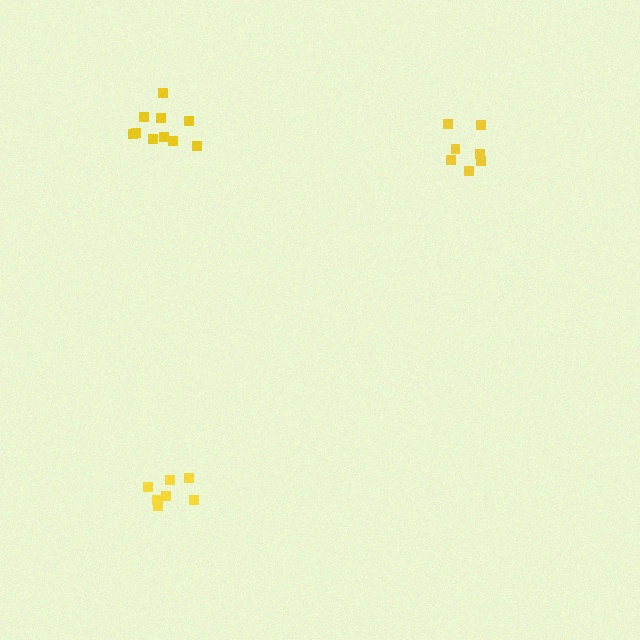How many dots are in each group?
Group 1: 7 dots, Group 2: 10 dots, Group 3: 7 dots (24 total).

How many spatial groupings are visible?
There are 3 spatial groupings.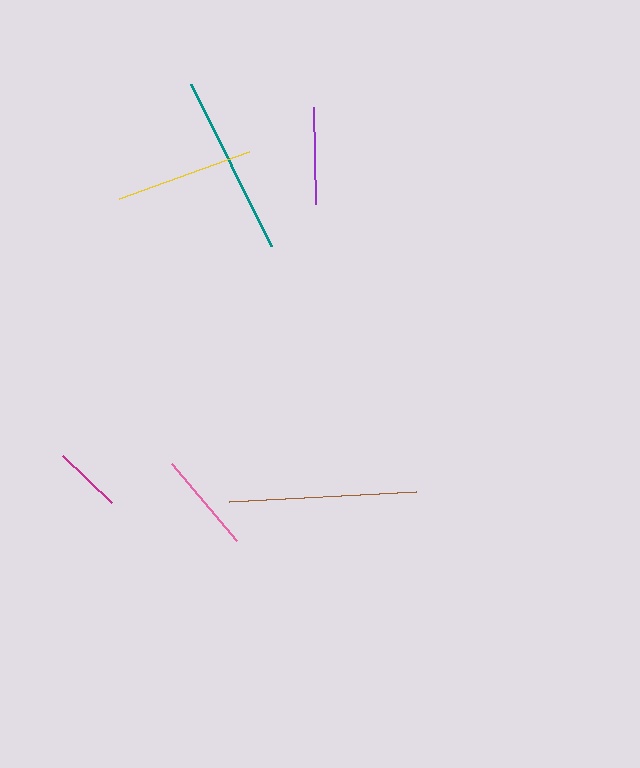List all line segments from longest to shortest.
From longest to shortest: brown, teal, yellow, pink, purple, magenta.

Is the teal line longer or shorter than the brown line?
The brown line is longer than the teal line.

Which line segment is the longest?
The brown line is the longest at approximately 187 pixels.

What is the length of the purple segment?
The purple segment is approximately 97 pixels long.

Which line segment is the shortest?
The magenta line is the shortest at approximately 68 pixels.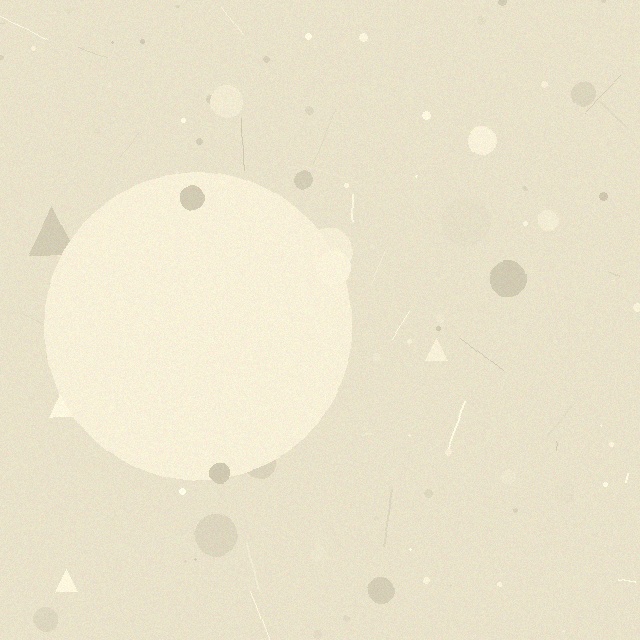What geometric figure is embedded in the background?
A circle is embedded in the background.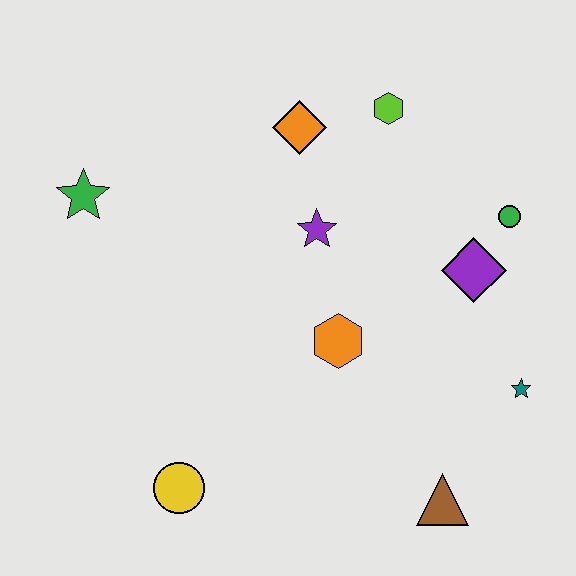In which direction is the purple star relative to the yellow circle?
The purple star is above the yellow circle.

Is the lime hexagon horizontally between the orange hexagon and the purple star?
No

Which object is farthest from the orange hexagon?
The green star is farthest from the orange hexagon.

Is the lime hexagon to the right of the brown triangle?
No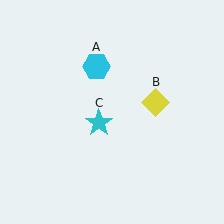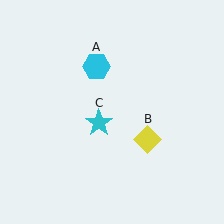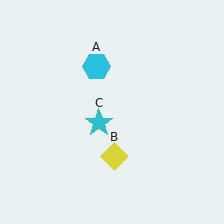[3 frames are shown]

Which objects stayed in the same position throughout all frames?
Cyan hexagon (object A) and cyan star (object C) remained stationary.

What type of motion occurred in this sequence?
The yellow diamond (object B) rotated clockwise around the center of the scene.